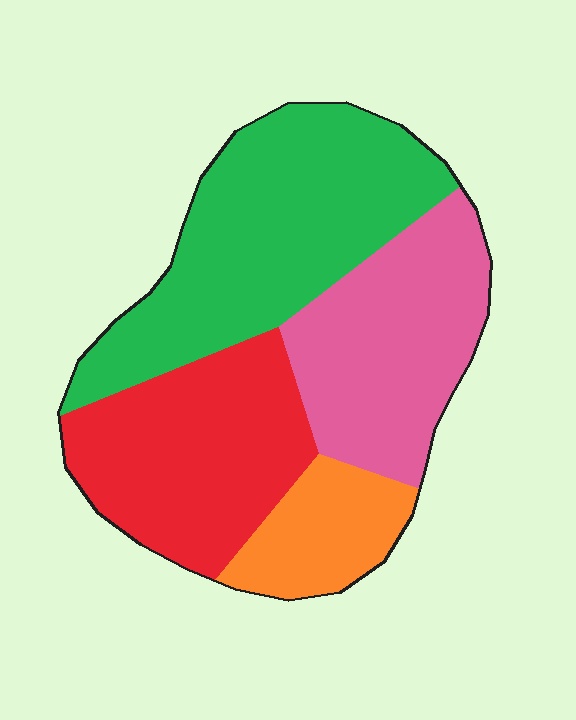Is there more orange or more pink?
Pink.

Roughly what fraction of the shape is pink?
Pink takes up between a sixth and a third of the shape.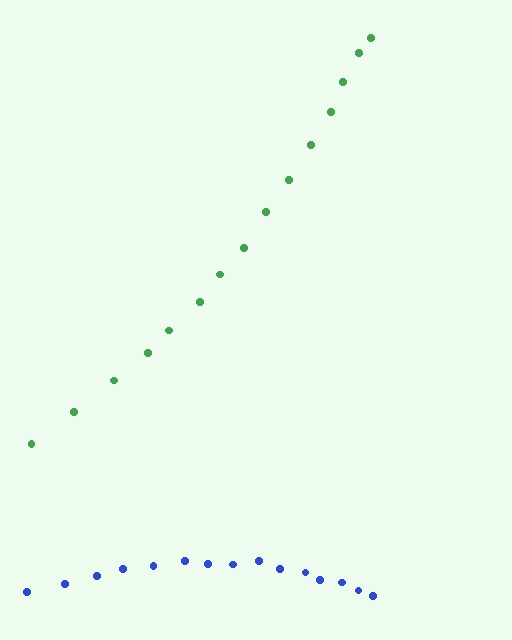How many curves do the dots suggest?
There are 2 distinct paths.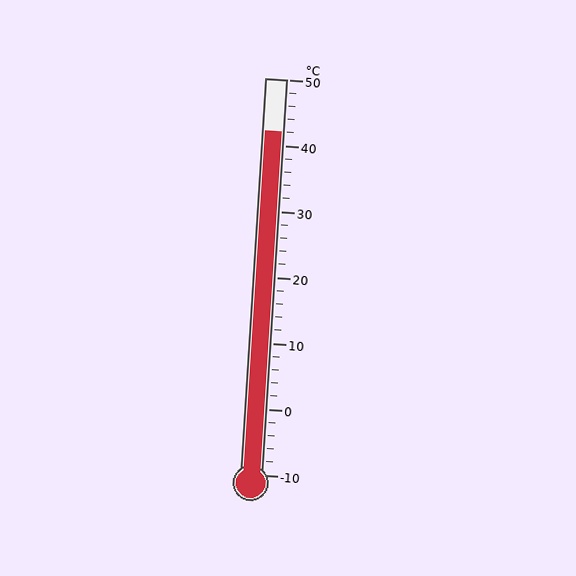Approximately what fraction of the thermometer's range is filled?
The thermometer is filled to approximately 85% of its range.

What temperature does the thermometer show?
The thermometer shows approximately 42°C.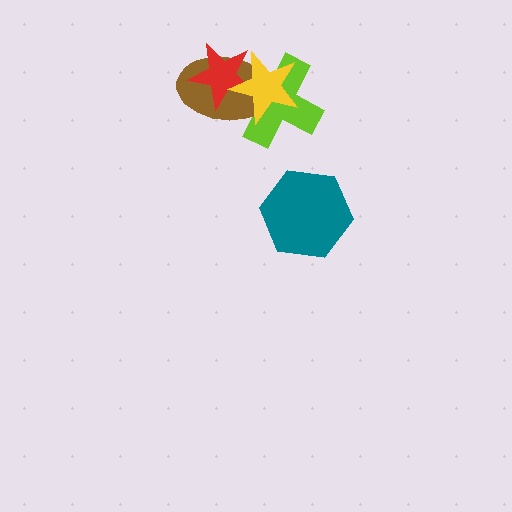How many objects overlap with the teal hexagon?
0 objects overlap with the teal hexagon.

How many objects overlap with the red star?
3 objects overlap with the red star.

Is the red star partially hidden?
Yes, it is partially covered by another shape.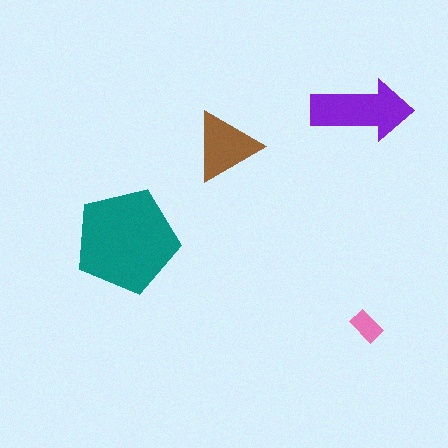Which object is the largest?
The teal pentagon.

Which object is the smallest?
The pink rectangle.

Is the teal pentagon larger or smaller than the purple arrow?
Larger.